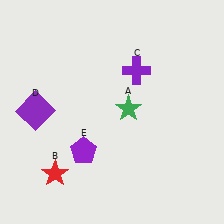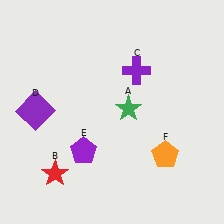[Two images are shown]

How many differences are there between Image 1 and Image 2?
There is 1 difference between the two images.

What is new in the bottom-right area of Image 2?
An orange pentagon (F) was added in the bottom-right area of Image 2.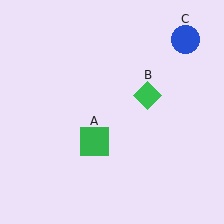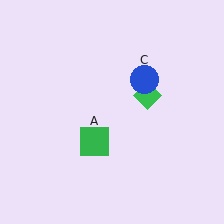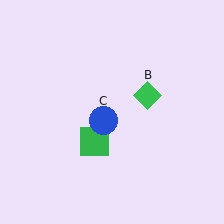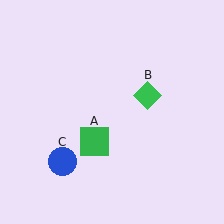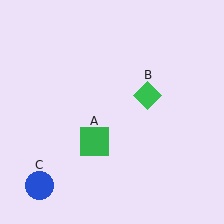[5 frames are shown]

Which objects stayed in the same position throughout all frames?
Green square (object A) and green diamond (object B) remained stationary.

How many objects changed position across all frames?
1 object changed position: blue circle (object C).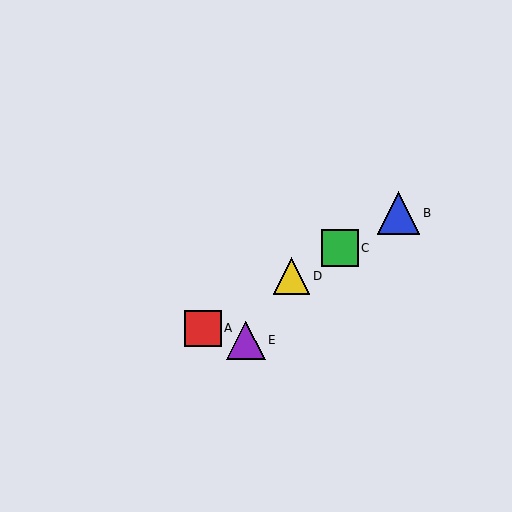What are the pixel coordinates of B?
Object B is at (399, 213).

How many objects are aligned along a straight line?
4 objects (A, B, C, D) are aligned along a straight line.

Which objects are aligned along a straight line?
Objects A, B, C, D are aligned along a straight line.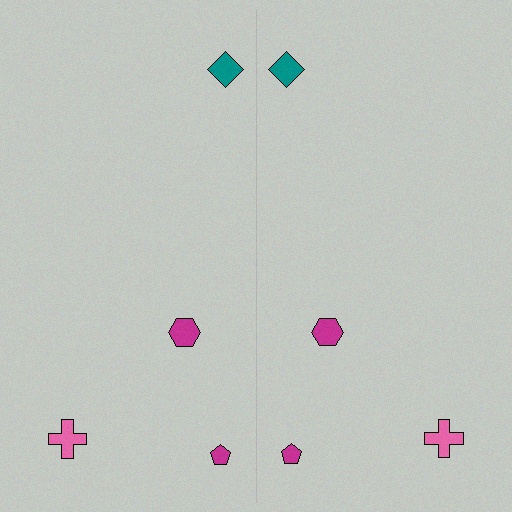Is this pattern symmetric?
Yes, this pattern has bilateral (reflection) symmetry.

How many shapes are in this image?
There are 8 shapes in this image.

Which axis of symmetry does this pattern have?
The pattern has a vertical axis of symmetry running through the center of the image.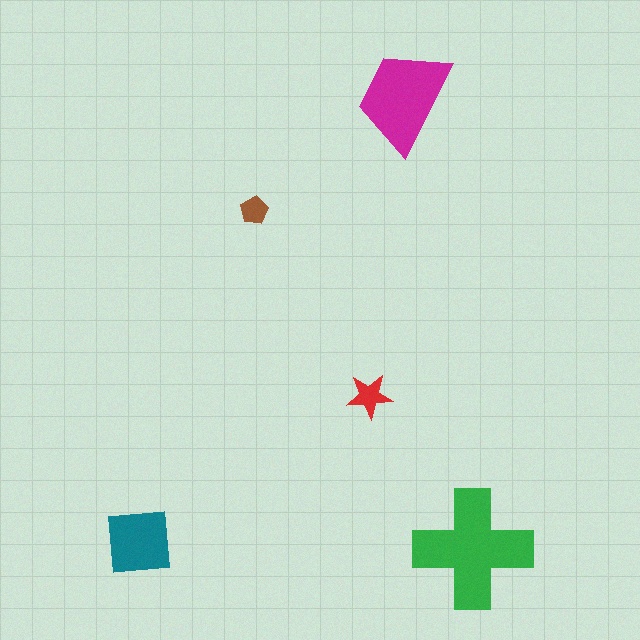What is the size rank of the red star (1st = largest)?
4th.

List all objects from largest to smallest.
The green cross, the magenta trapezoid, the teal square, the red star, the brown pentagon.